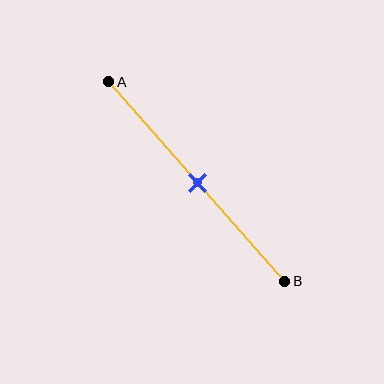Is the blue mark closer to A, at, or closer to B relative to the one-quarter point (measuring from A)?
The blue mark is closer to point B than the one-quarter point of segment AB.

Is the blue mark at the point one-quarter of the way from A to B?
No, the mark is at about 50% from A, not at the 25% one-quarter point.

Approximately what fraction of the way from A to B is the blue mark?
The blue mark is approximately 50% of the way from A to B.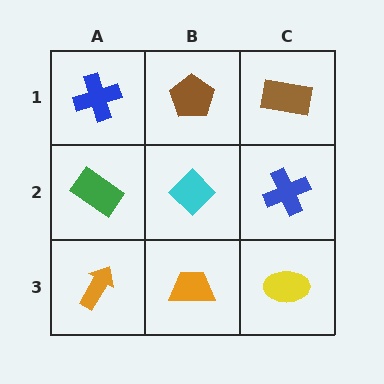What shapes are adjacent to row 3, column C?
A blue cross (row 2, column C), an orange trapezoid (row 3, column B).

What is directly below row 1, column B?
A cyan diamond.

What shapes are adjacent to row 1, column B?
A cyan diamond (row 2, column B), a blue cross (row 1, column A), a brown rectangle (row 1, column C).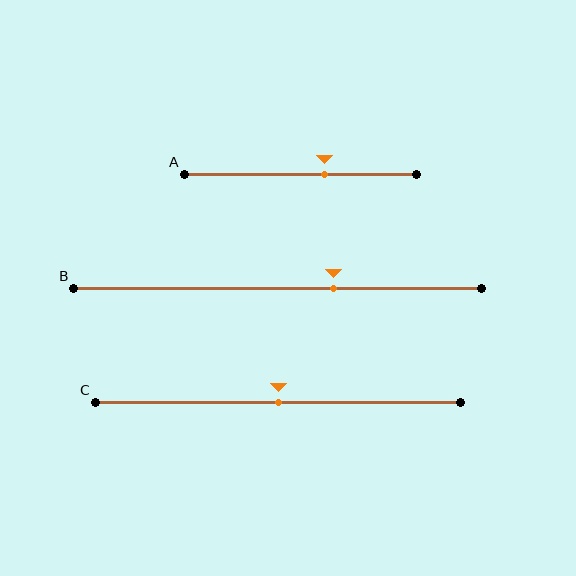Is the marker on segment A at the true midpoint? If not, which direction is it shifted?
No, the marker on segment A is shifted to the right by about 10% of the segment length.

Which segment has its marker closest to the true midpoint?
Segment C has its marker closest to the true midpoint.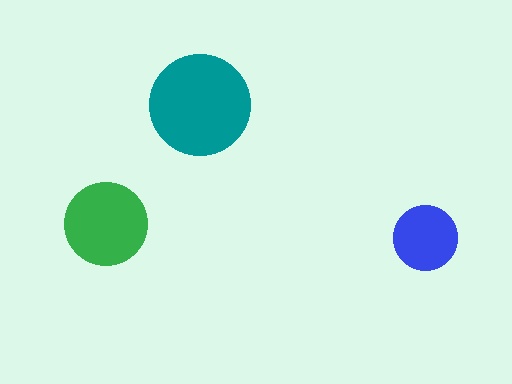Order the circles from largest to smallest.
the teal one, the green one, the blue one.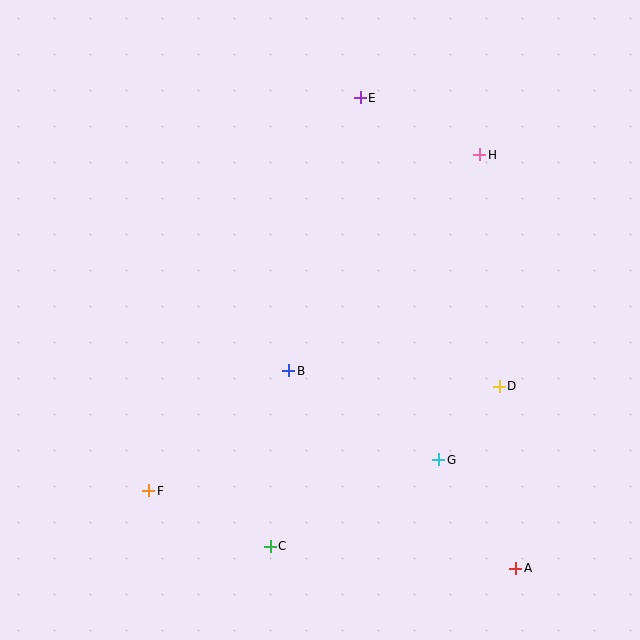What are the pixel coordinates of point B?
Point B is at (289, 371).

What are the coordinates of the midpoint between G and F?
The midpoint between G and F is at (294, 475).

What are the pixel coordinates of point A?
Point A is at (516, 568).